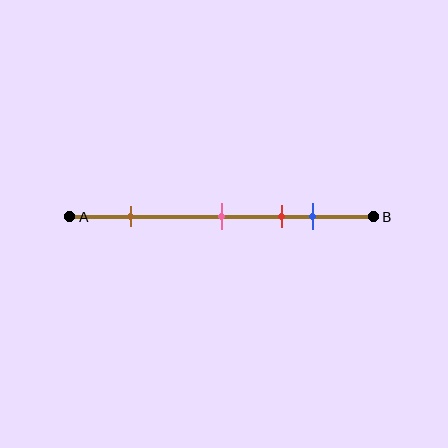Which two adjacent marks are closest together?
The red and blue marks are the closest adjacent pair.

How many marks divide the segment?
There are 4 marks dividing the segment.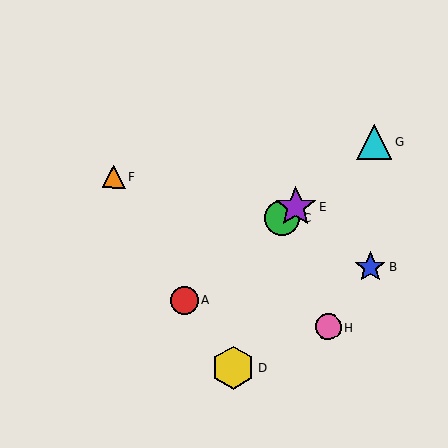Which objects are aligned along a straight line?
Objects A, C, E, G are aligned along a straight line.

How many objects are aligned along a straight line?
4 objects (A, C, E, G) are aligned along a straight line.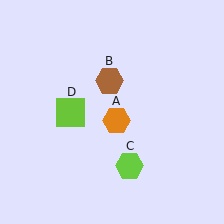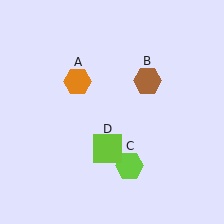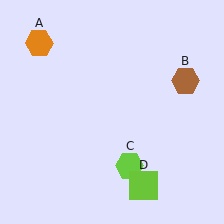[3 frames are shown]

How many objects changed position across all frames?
3 objects changed position: orange hexagon (object A), brown hexagon (object B), lime square (object D).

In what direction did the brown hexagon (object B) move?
The brown hexagon (object B) moved right.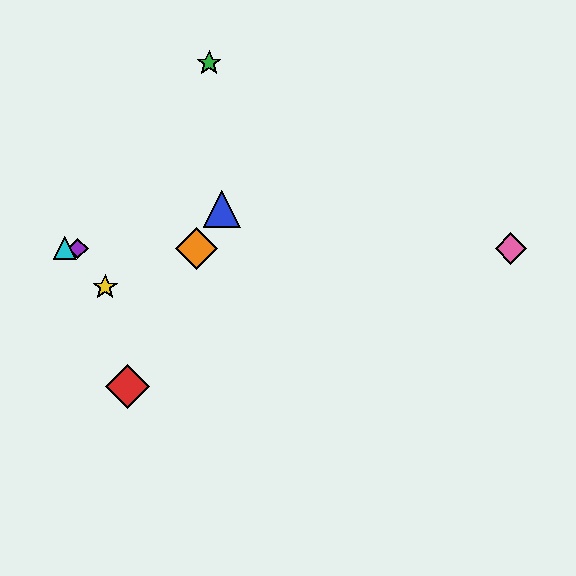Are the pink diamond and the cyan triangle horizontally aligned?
Yes, both are at y≈248.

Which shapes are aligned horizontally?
The purple diamond, the orange diamond, the cyan triangle, the pink diamond are aligned horizontally.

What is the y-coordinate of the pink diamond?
The pink diamond is at y≈248.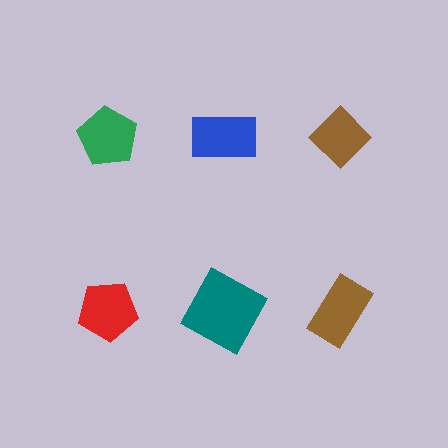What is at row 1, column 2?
A blue rectangle.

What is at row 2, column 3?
A brown rectangle.